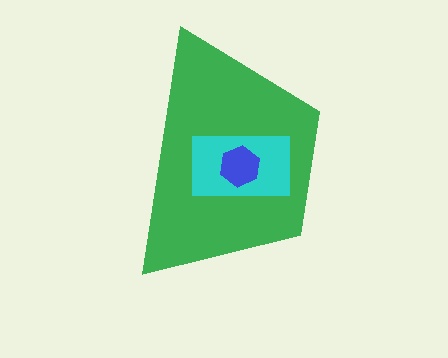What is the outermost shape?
The green trapezoid.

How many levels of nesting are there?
3.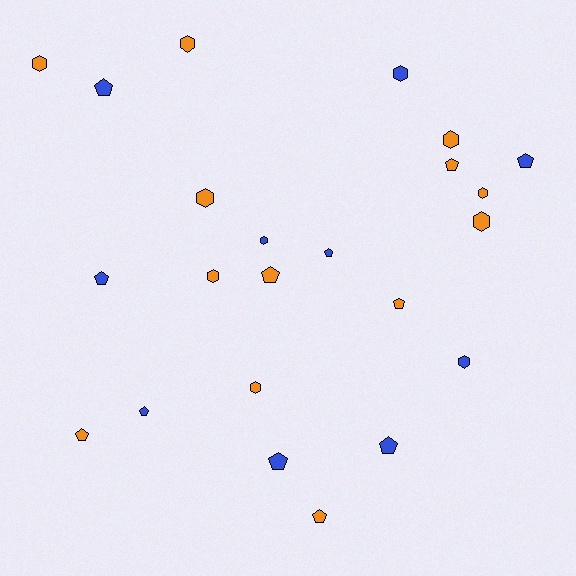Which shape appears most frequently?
Pentagon, with 12 objects.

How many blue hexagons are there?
There are 3 blue hexagons.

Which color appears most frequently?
Orange, with 13 objects.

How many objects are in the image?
There are 23 objects.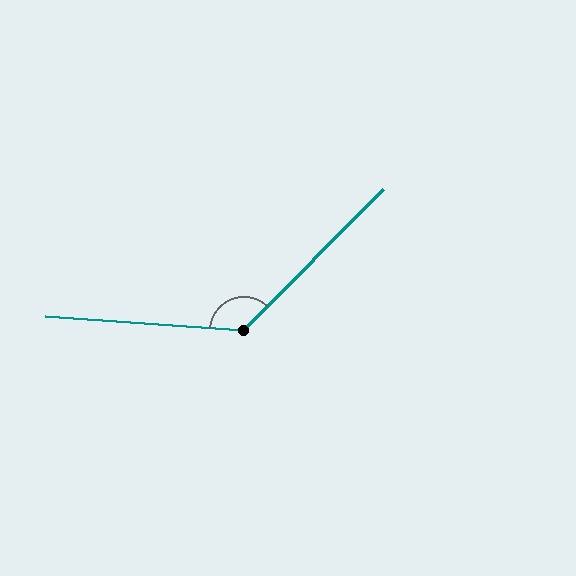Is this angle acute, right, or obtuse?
It is obtuse.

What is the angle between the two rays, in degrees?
Approximately 130 degrees.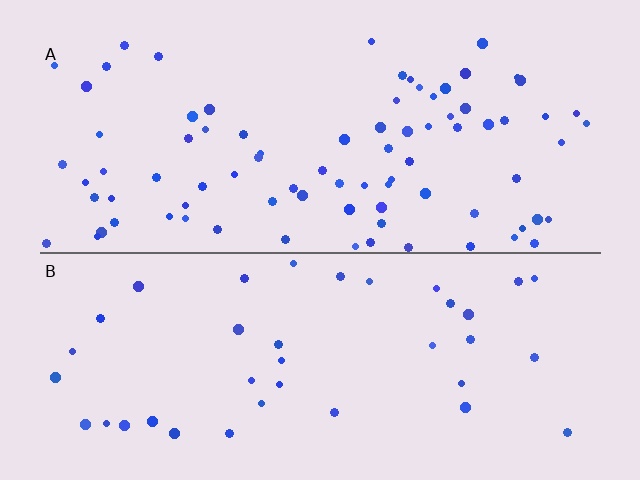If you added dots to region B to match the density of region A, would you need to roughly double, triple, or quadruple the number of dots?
Approximately double.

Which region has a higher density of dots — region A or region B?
A (the top).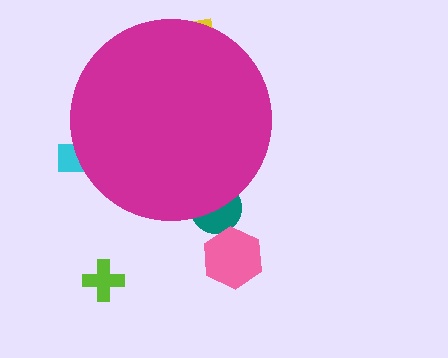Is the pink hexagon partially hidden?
No, the pink hexagon is fully visible.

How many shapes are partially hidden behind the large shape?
3 shapes are partially hidden.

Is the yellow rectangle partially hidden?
Yes, the yellow rectangle is partially hidden behind the magenta circle.